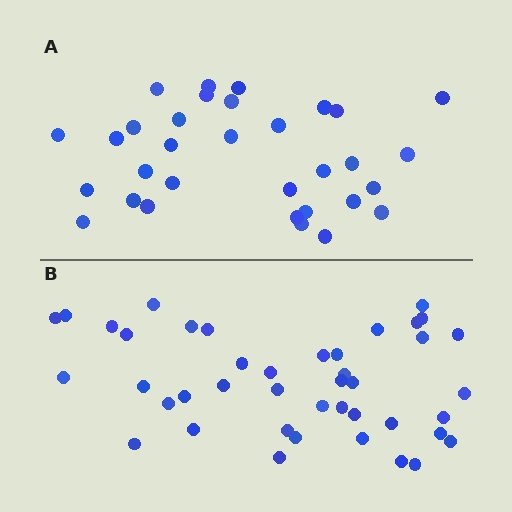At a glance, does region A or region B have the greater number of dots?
Region B (the bottom region) has more dots.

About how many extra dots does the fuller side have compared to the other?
Region B has roughly 10 or so more dots than region A.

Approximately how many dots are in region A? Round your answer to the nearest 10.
About 30 dots. (The exact count is 32, which rounds to 30.)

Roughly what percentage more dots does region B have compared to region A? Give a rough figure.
About 30% more.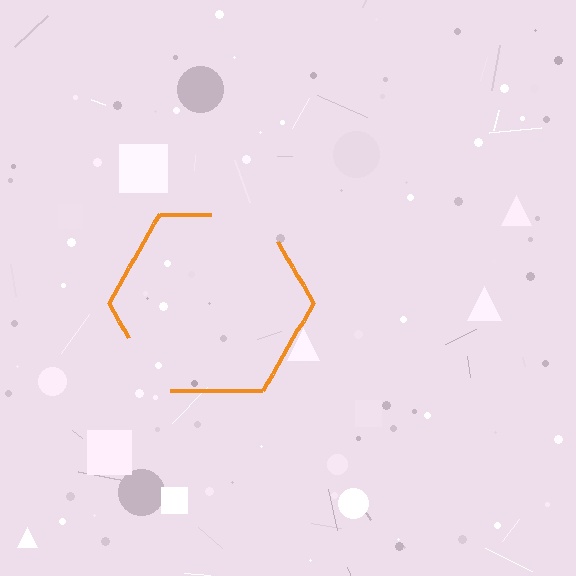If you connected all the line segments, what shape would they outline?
They would outline a hexagon.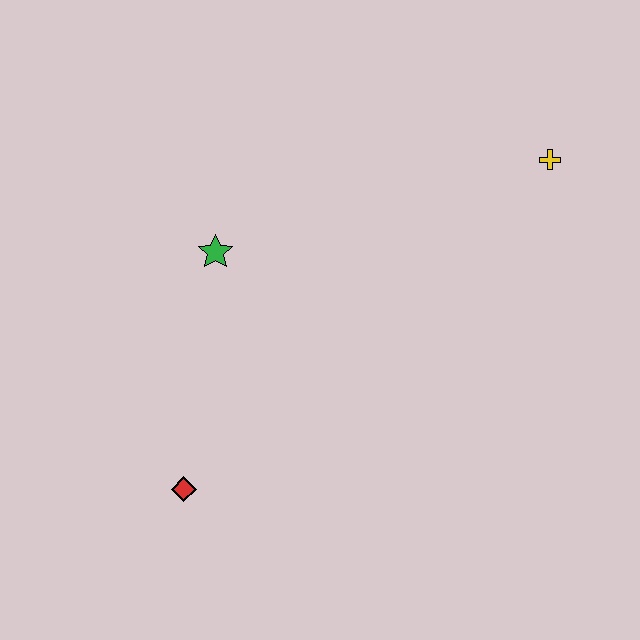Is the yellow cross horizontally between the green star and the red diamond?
No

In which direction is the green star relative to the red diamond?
The green star is above the red diamond.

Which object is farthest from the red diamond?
The yellow cross is farthest from the red diamond.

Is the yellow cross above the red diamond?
Yes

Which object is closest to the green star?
The red diamond is closest to the green star.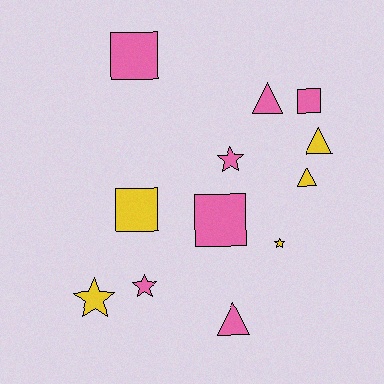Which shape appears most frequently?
Triangle, with 4 objects.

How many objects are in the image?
There are 12 objects.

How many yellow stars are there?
There are 2 yellow stars.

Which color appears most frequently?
Pink, with 7 objects.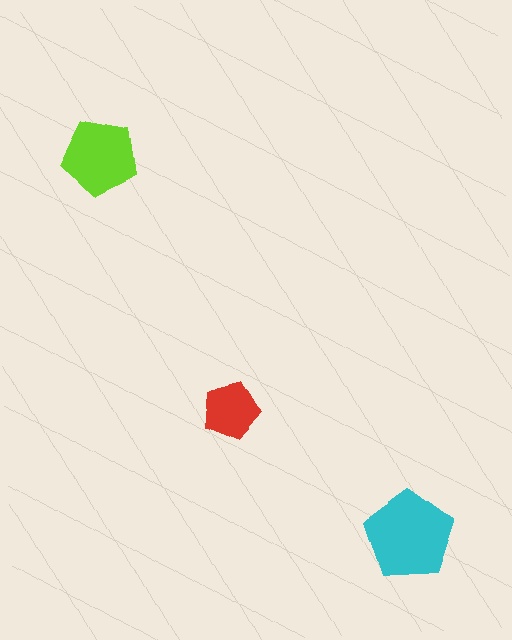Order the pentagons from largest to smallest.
the cyan one, the lime one, the red one.